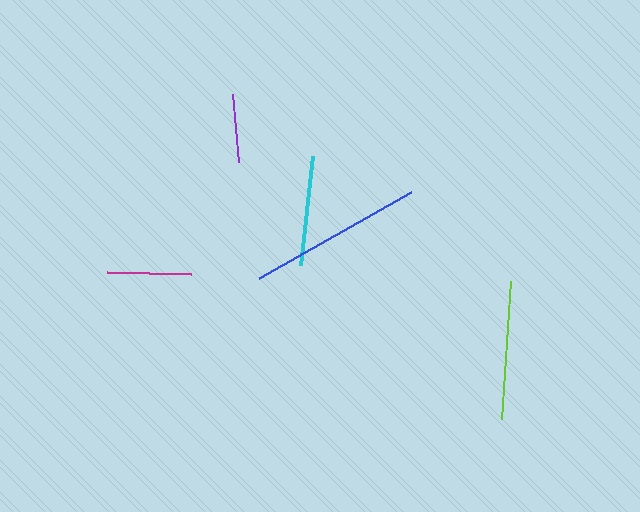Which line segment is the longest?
The blue line is the longest at approximately 175 pixels.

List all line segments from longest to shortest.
From longest to shortest: blue, lime, cyan, magenta, purple.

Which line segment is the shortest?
The purple line is the shortest at approximately 68 pixels.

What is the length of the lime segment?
The lime segment is approximately 139 pixels long.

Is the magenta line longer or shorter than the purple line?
The magenta line is longer than the purple line.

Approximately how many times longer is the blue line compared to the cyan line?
The blue line is approximately 1.6 times the length of the cyan line.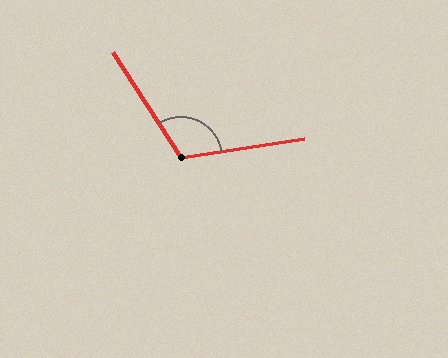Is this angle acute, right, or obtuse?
It is obtuse.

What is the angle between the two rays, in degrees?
Approximately 114 degrees.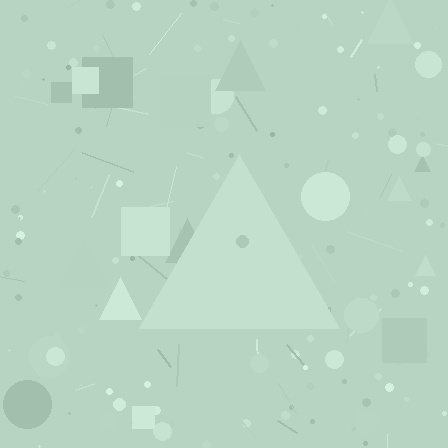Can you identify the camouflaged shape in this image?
The camouflaged shape is a triangle.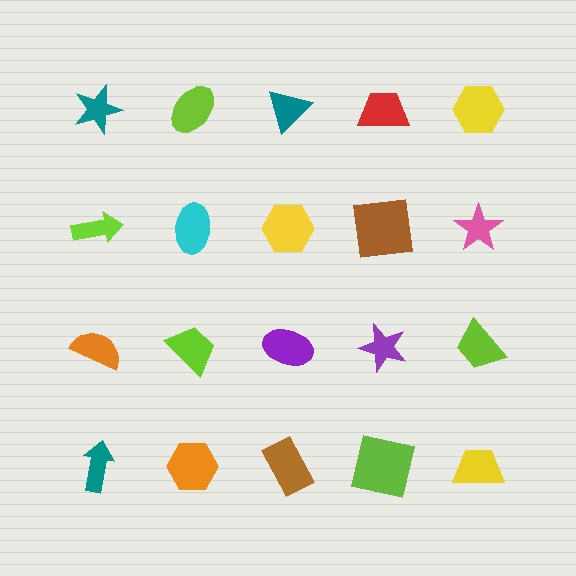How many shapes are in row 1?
5 shapes.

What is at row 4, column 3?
A brown rectangle.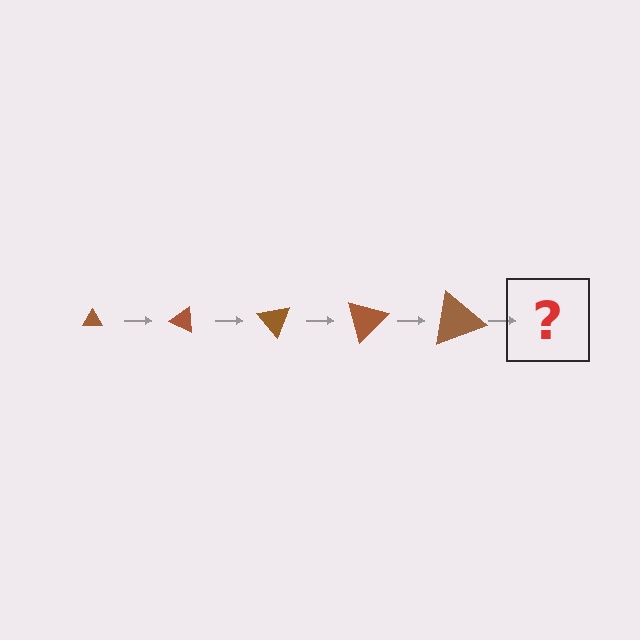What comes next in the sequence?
The next element should be a triangle, larger than the previous one and rotated 125 degrees from the start.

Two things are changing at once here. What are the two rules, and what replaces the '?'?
The two rules are that the triangle grows larger each step and it rotates 25 degrees each step. The '?' should be a triangle, larger than the previous one and rotated 125 degrees from the start.